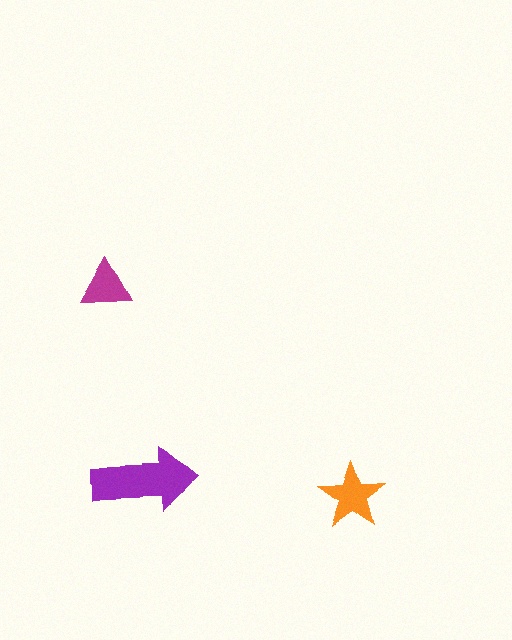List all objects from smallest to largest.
The magenta triangle, the orange star, the purple arrow.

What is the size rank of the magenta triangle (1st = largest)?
3rd.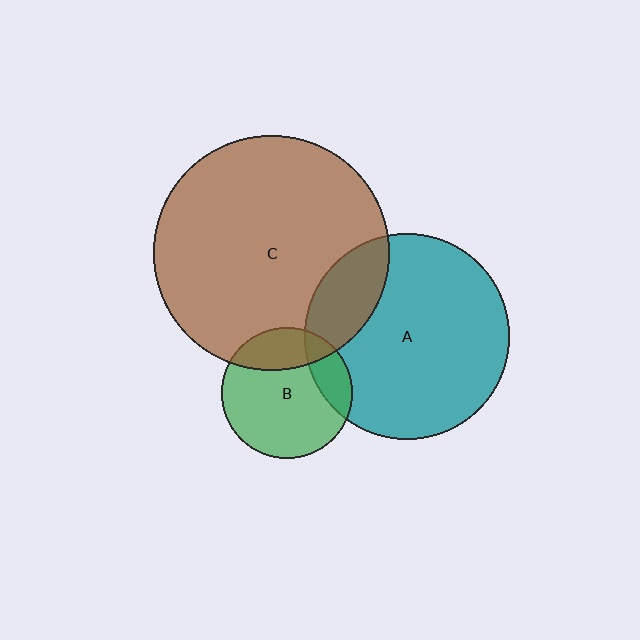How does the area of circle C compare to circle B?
Approximately 3.2 times.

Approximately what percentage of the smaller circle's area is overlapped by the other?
Approximately 20%.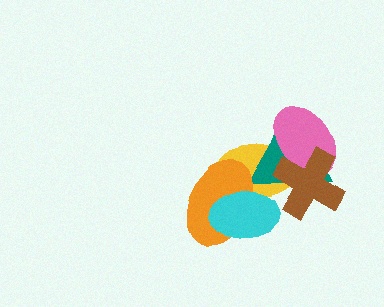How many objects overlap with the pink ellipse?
3 objects overlap with the pink ellipse.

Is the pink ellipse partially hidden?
Yes, it is partially covered by another shape.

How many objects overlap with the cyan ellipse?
3 objects overlap with the cyan ellipse.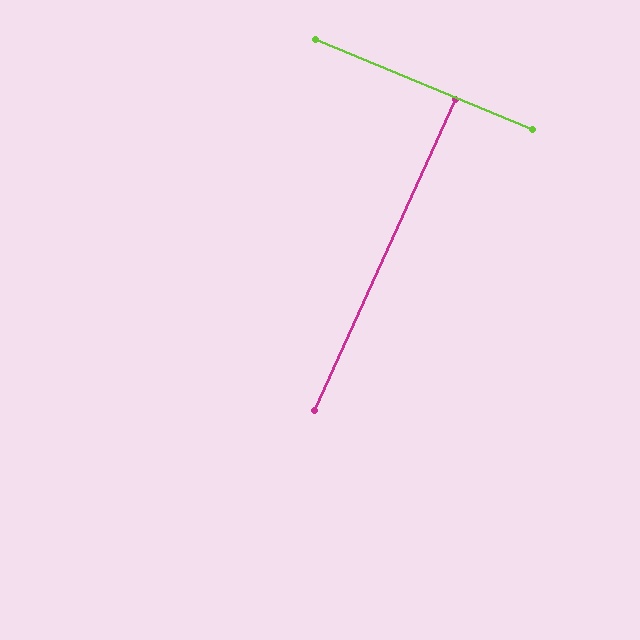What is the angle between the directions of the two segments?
Approximately 88 degrees.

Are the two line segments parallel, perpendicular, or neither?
Perpendicular — they meet at approximately 88°.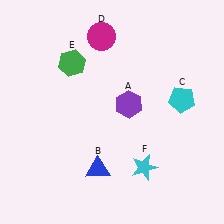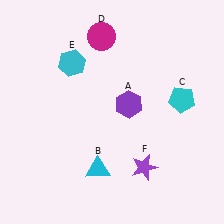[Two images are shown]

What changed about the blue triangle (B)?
In Image 1, B is blue. In Image 2, it changed to cyan.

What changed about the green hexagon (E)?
In Image 1, E is green. In Image 2, it changed to cyan.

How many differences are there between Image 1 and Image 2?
There are 3 differences between the two images.